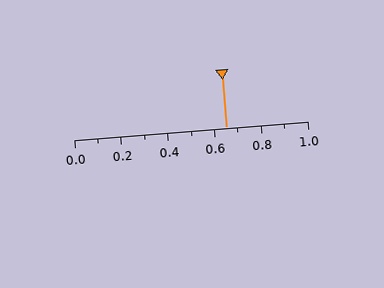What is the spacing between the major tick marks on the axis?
The major ticks are spaced 0.2 apart.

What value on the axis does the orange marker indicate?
The marker indicates approximately 0.65.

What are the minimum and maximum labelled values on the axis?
The axis runs from 0.0 to 1.0.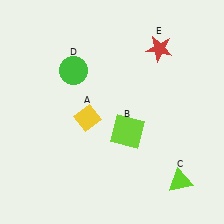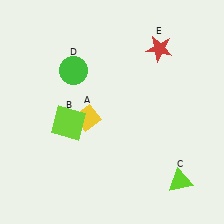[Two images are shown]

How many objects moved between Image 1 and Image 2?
1 object moved between the two images.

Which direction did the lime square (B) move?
The lime square (B) moved left.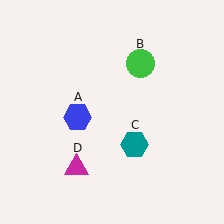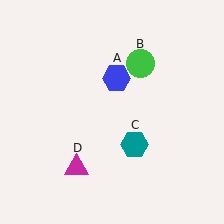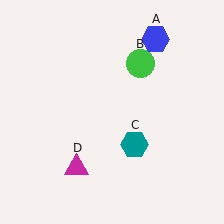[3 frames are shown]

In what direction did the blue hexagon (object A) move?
The blue hexagon (object A) moved up and to the right.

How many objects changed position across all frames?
1 object changed position: blue hexagon (object A).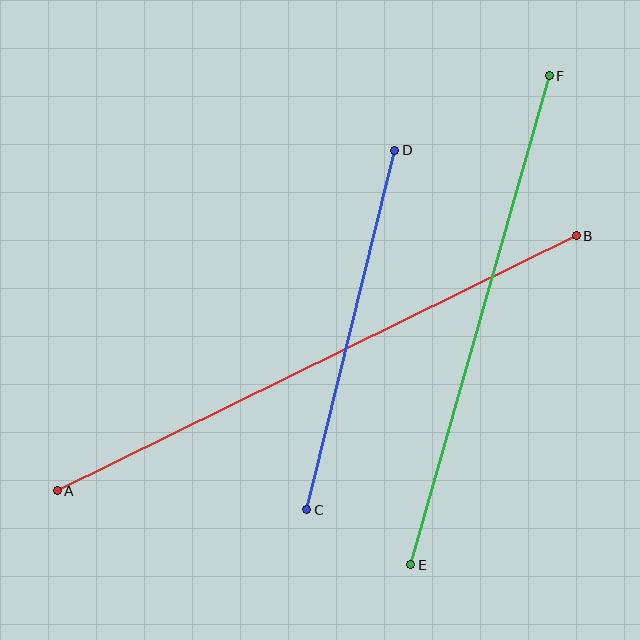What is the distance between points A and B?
The distance is approximately 578 pixels.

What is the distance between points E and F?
The distance is approximately 508 pixels.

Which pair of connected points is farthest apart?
Points A and B are farthest apart.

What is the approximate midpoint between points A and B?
The midpoint is at approximately (317, 363) pixels.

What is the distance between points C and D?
The distance is approximately 370 pixels.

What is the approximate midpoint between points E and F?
The midpoint is at approximately (480, 320) pixels.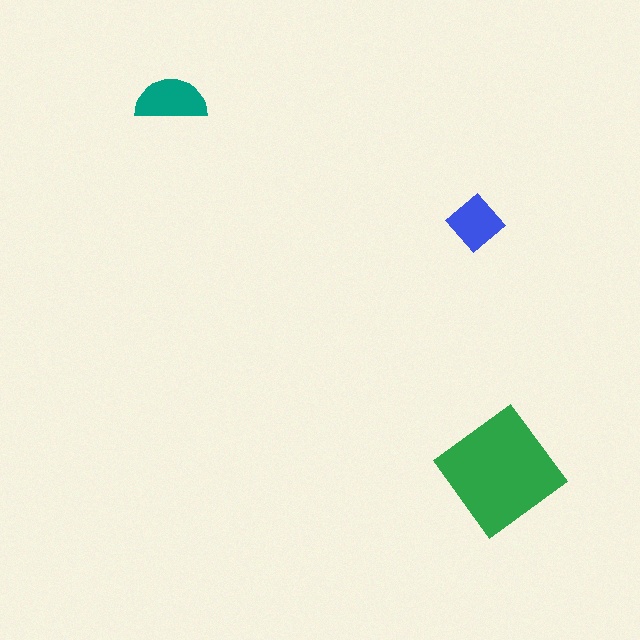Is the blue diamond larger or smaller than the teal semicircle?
Smaller.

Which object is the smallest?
The blue diamond.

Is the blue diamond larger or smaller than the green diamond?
Smaller.